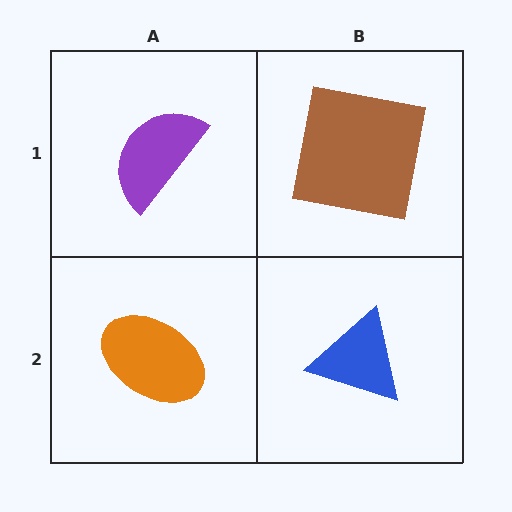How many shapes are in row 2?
2 shapes.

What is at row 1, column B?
A brown square.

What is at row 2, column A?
An orange ellipse.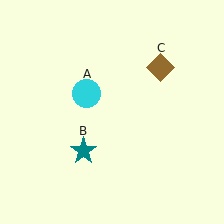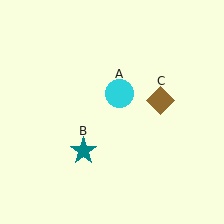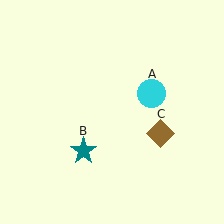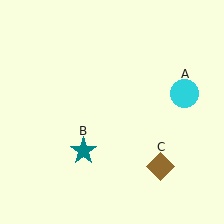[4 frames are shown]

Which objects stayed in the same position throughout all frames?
Teal star (object B) remained stationary.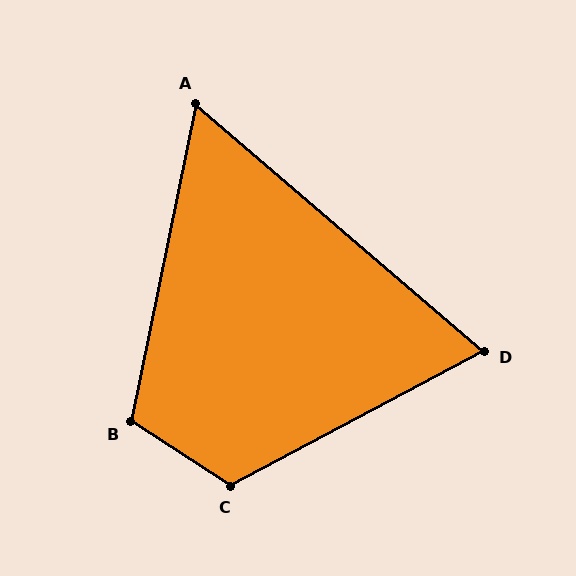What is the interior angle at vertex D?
Approximately 69 degrees (acute).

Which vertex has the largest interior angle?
C, at approximately 119 degrees.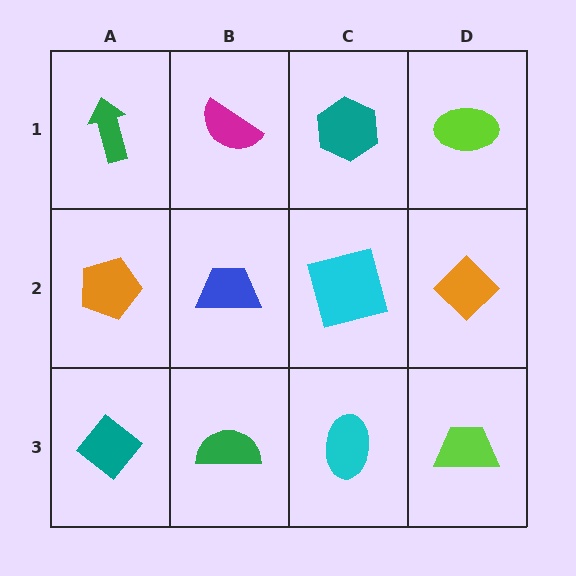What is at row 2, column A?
An orange pentagon.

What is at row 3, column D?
A lime trapezoid.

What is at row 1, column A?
A green arrow.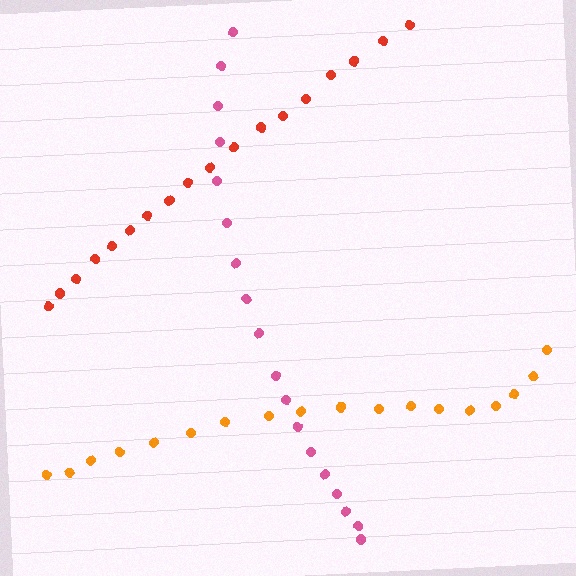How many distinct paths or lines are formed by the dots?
There are 3 distinct paths.